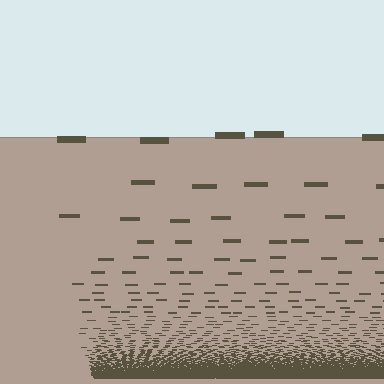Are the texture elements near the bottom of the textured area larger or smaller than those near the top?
Smaller. The gradient is inverted — elements near the bottom are smaller and denser.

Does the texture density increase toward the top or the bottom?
Density increases toward the bottom.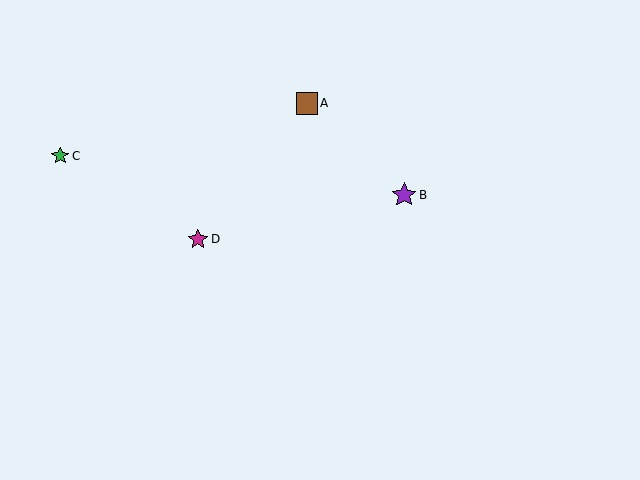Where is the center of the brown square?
The center of the brown square is at (307, 103).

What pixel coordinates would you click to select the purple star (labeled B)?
Click at (404, 195) to select the purple star B.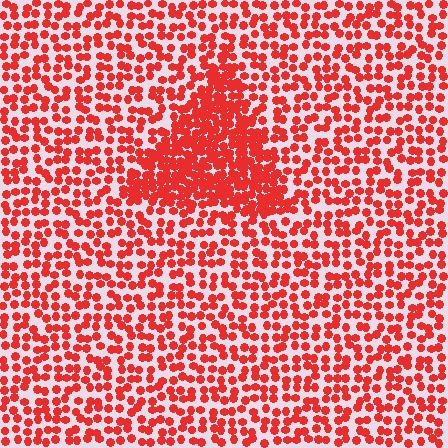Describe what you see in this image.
The image contains small red elements arranged at two different densities. A triangle-shaped region is visible where the elements are more densely packed than the surrounding area.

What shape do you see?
I see a triangle.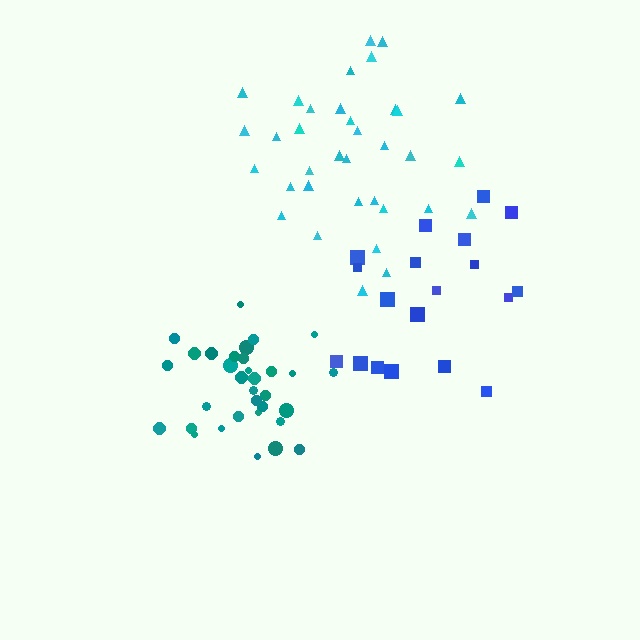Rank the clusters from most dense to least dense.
teal, cyan, blue.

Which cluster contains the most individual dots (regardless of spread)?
Cyan (35).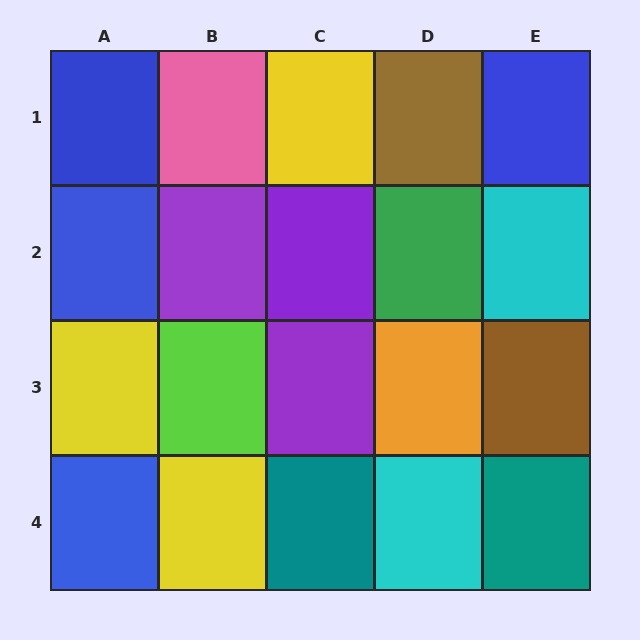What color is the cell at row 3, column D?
Orange.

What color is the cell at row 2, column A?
Blue.